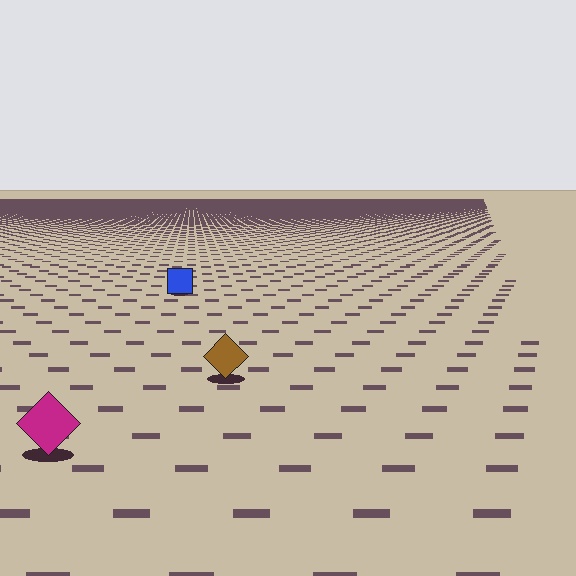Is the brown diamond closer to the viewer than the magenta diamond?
No. The magenta diamond is closer — you can tell from the texture gradient: the ground texture is coarser near it.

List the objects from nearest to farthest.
From nearest to farthest: the magenta diamond, the brown diamond, the blue square.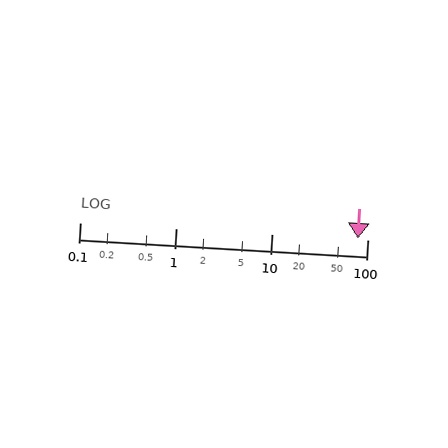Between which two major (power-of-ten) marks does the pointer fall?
The pointer is between 10 and 100.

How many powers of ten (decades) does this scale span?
The scale spans 3 decades, from 0.1 to 100.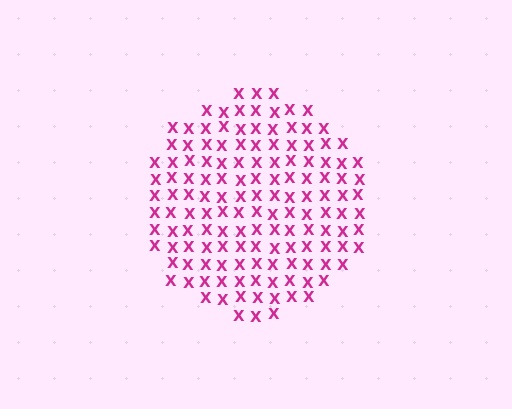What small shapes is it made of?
It is made of small letter X's.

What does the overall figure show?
The overall figure shows a circle.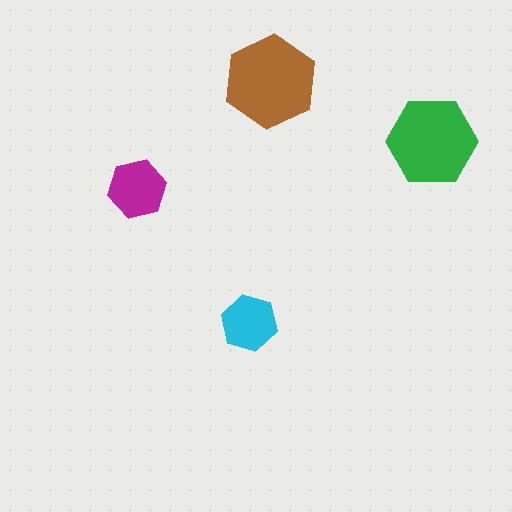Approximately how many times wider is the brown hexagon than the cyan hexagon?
About 1.5 times wider.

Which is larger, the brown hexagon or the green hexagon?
The brown one.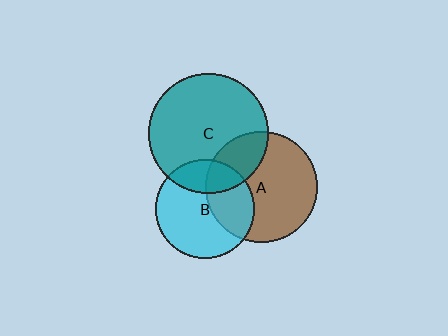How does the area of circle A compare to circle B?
Approximately 1.3 times.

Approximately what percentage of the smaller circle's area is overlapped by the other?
Approximately 25%.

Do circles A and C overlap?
Yes.